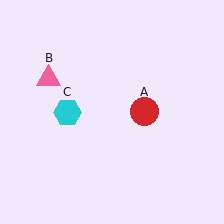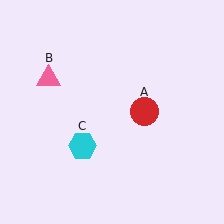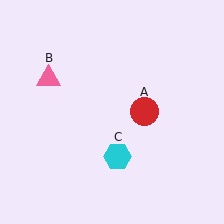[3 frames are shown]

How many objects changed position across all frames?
1 object changed position: cyan hexagon (object C).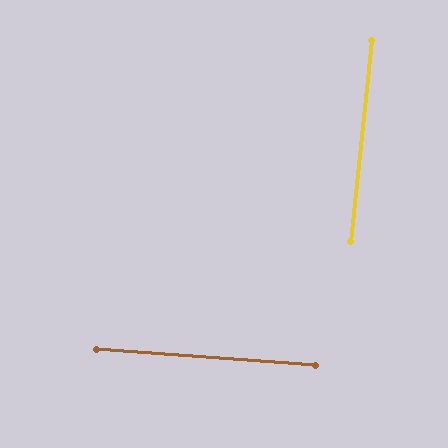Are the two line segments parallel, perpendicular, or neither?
Perpendicular — they meet at approximately 88°.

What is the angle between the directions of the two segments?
Approximately 88 degrees.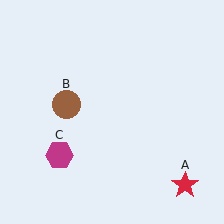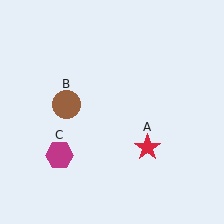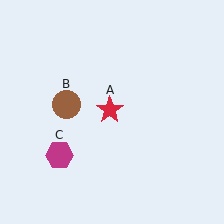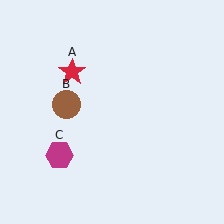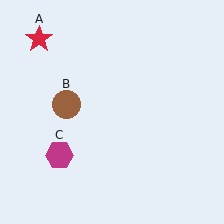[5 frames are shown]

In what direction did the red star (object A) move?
The red star (object A) moved up and to the left.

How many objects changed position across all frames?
1 object changed position: red star (object A).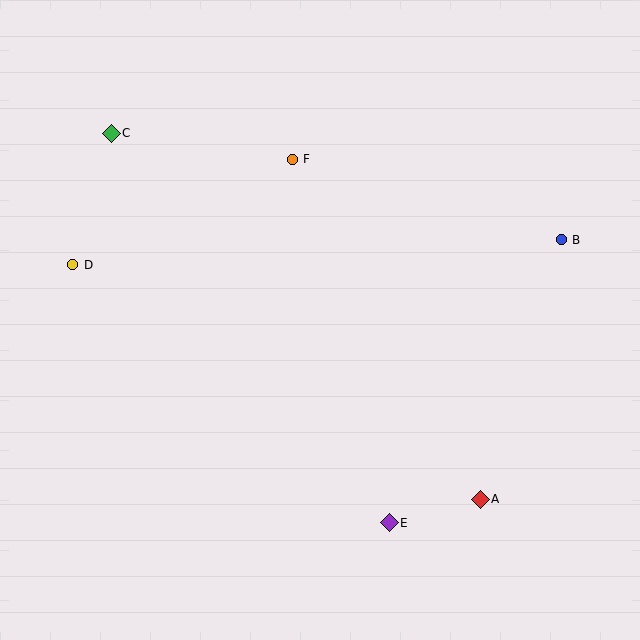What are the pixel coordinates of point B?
Point B is at (561, 240).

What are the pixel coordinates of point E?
Point E is at (389, 523).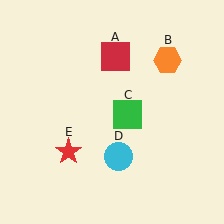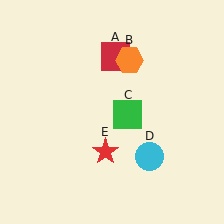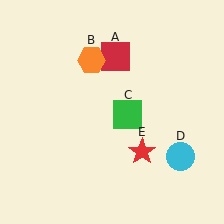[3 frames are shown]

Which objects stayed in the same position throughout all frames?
Red square (object A) and green square (object C) remained stationary.